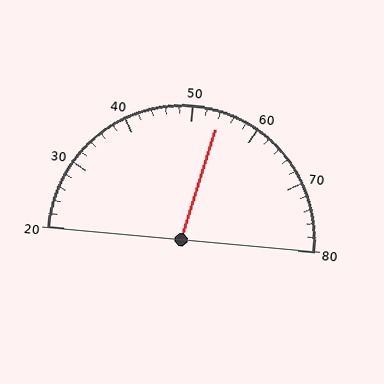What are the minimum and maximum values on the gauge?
The gauge ranges from 20 to 80.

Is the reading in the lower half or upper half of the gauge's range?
The reading is in the upper half of the range (20 to 80).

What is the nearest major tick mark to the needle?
The nearest major tick mark is 50.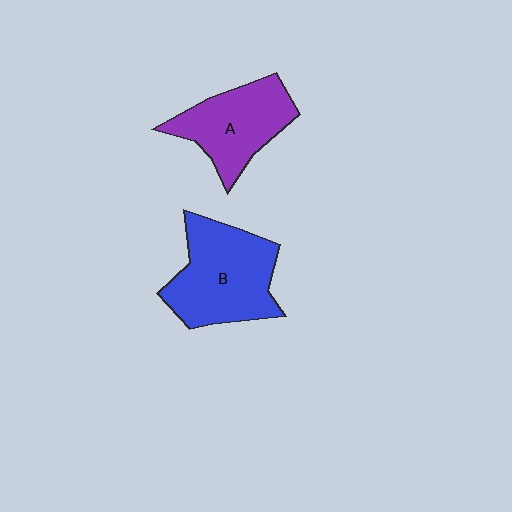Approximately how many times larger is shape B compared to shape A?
Approximately 1.3 times.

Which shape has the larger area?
Shape B (blue).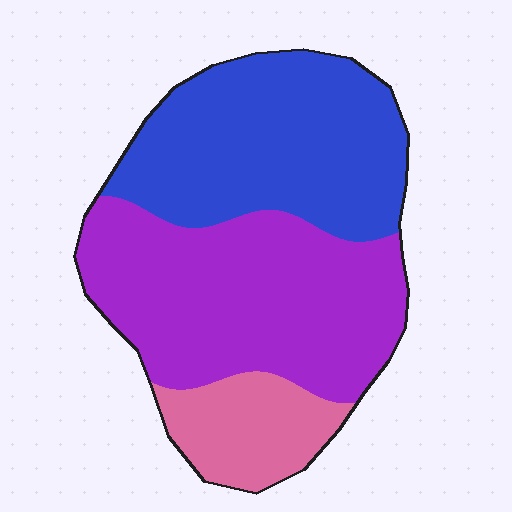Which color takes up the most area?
Purple, at roughly 45%.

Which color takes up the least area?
Pink, at roughly 15%.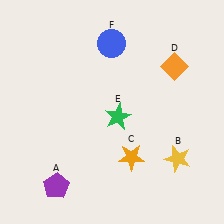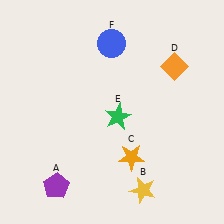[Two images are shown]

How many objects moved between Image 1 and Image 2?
1 object moved between the two images.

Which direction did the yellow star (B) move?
The yellow star (B) moved left.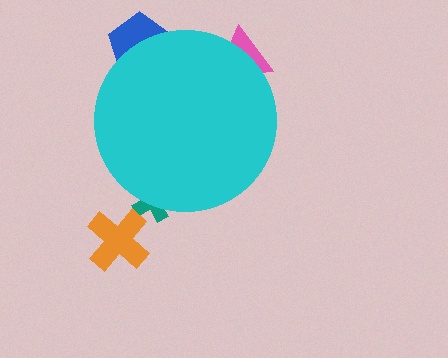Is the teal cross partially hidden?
Yes, the teal cross is partially hidden behind the cyan circle.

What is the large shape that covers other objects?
A cyan circle.